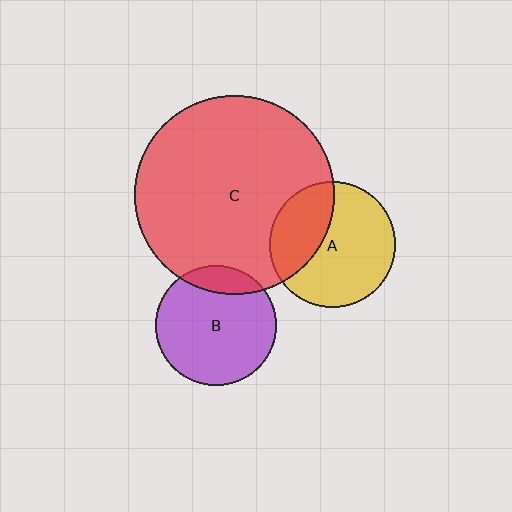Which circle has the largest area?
Circle C (red).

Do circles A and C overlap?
Yes.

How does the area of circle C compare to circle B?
Approximately 2.8 times.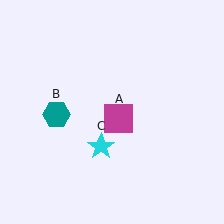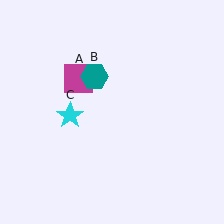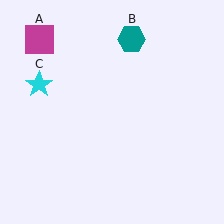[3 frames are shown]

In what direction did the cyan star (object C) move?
The cyan star (object C) moved up and to the left.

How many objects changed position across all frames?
3 objects changed position: magenta square (object A), teal hexagon (object B), cyan star (object C).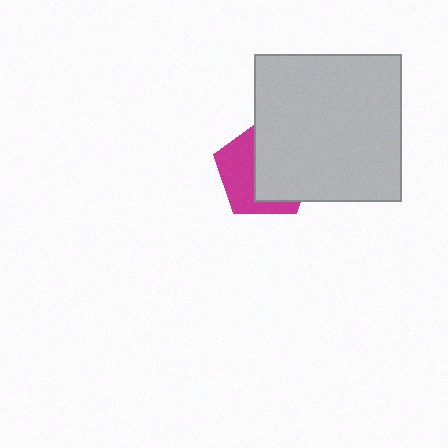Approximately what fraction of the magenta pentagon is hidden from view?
Roughly 57% of the magenta pentagon is hidden behind the light gray square.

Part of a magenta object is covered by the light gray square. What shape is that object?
It is a pentagon.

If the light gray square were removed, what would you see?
You would see the complete magenta pentagon.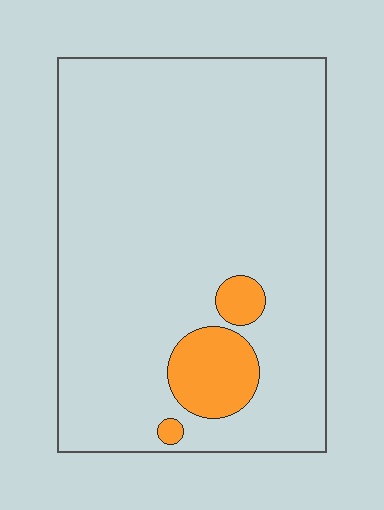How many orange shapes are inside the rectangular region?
3.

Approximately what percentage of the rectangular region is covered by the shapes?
Approximately 10%.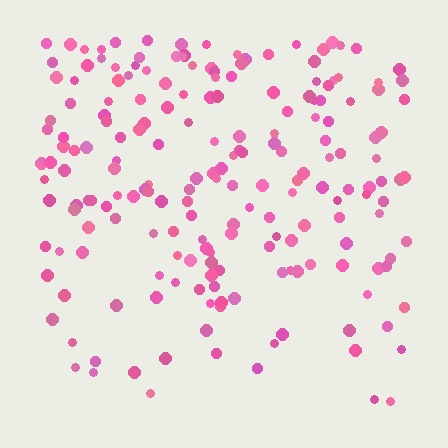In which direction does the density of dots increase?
From bottom to top, with the top side densest.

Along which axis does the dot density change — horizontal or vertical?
Vertical.